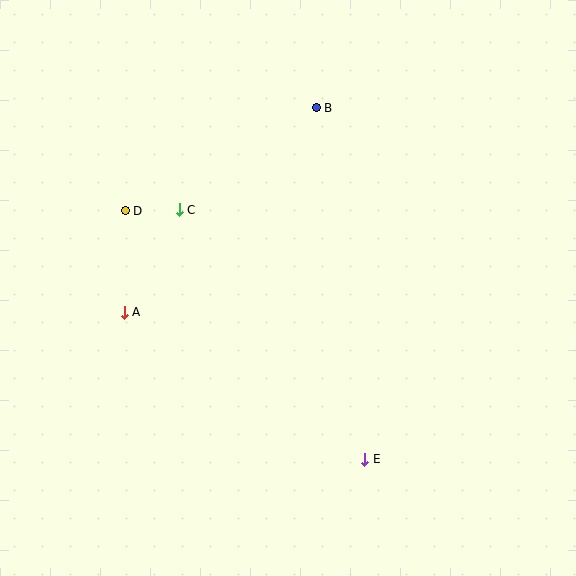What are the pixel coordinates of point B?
Point B is at (316, 108).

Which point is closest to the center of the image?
Point C at (179, 210) is closest to the center.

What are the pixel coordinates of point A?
Point A is at (124, 312).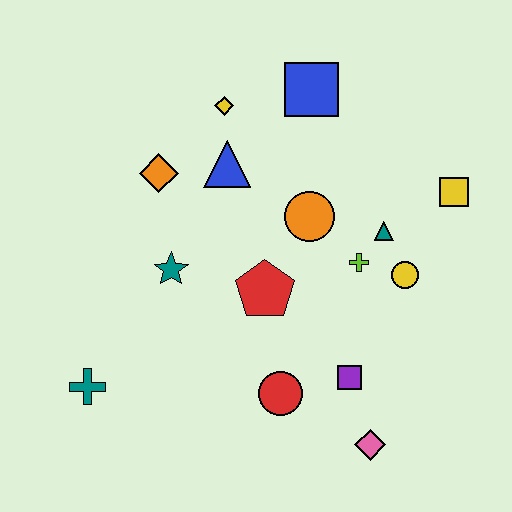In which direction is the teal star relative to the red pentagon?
The teal star is to the left of the red pentagon.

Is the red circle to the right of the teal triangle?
No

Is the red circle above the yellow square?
No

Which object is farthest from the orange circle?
The teal cross is farthest from the orange circle.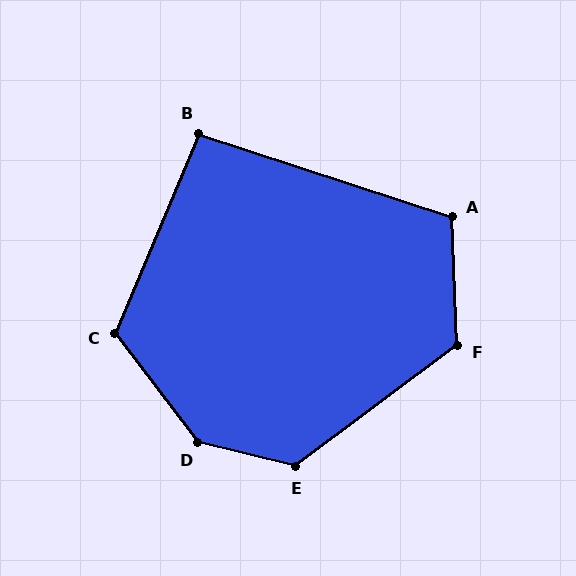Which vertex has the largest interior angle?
D, at approximately 141 degrees.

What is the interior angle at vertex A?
Approximately 111 degrees (obtuse).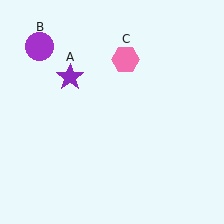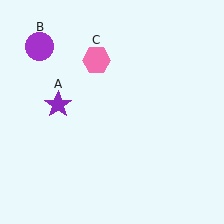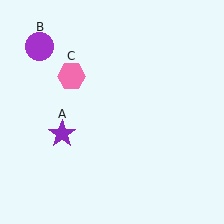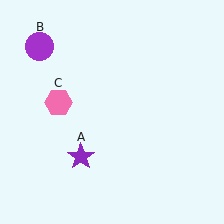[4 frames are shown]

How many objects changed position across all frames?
2 objects changed position: purple star (object A), pink hexagon (object C).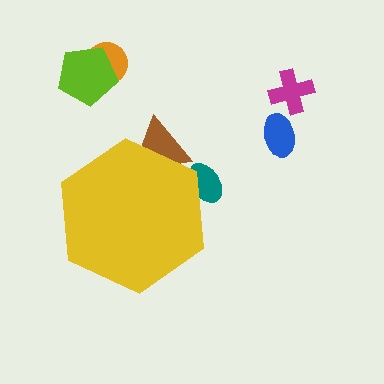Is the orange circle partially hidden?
No, the orange circle is fully visible.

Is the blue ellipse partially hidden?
No, the blue ellipse is fully visible.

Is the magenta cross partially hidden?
No, the magenta cross is fully visible.